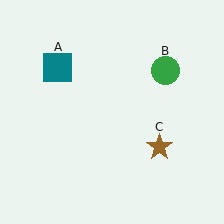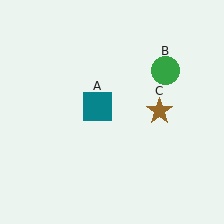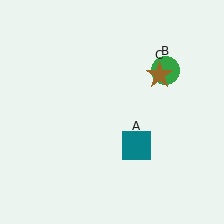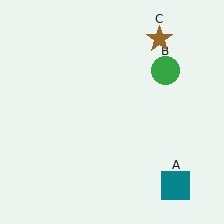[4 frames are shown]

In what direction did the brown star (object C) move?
The brown star (object C) moved up.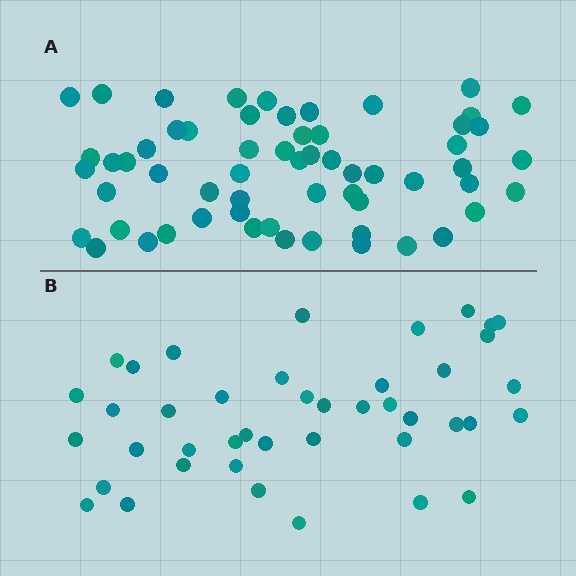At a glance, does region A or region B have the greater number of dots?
Region A (the top region) has more dots.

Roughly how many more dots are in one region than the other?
Region A has approximately 20 more dots than region B.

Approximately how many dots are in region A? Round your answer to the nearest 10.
About 60 dots.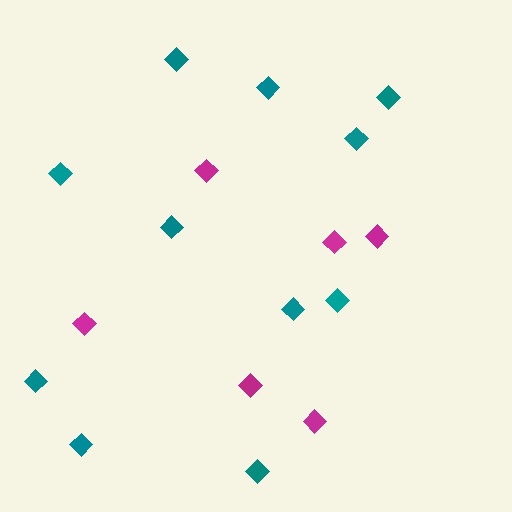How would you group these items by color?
There are 2 groups: one group of magenta diamonds (6) and one group of teal diamonds (11).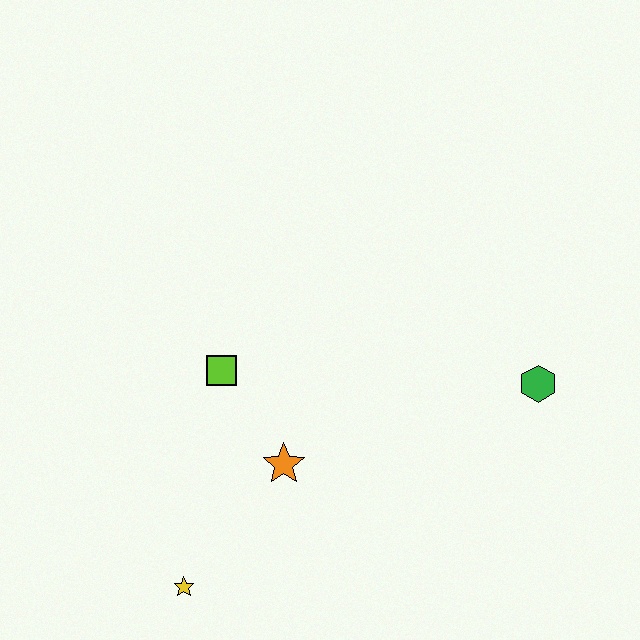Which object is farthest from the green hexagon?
The yellow star is farthest from the green hexagon.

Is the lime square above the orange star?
Yes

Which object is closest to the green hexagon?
The orange star is closest to the green hexagon.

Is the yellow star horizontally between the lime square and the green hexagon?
No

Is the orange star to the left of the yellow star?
No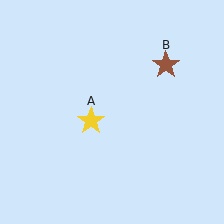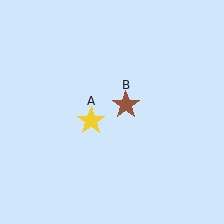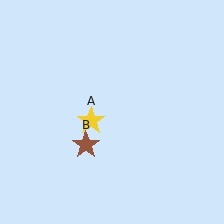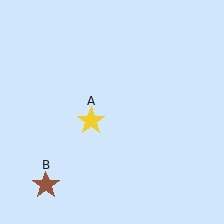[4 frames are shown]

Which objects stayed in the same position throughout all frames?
Yellow star (object A) remained stationary.